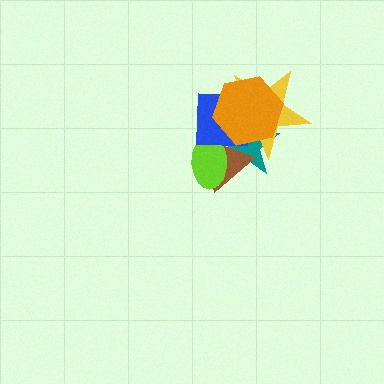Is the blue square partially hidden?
Yes, it is partially covered by another shape.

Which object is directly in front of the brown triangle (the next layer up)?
The lime ellipse is directly in front of the brown triangle.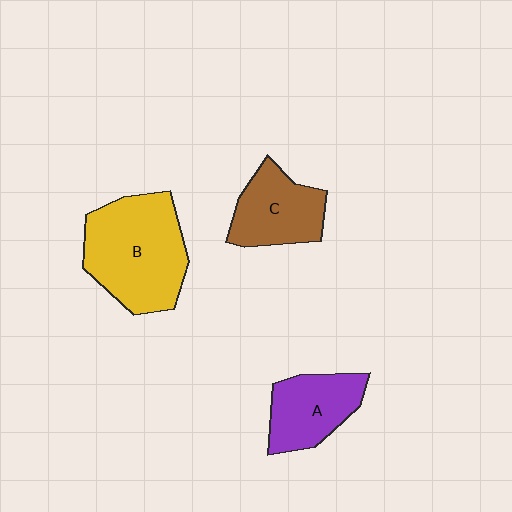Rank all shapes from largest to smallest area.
From largest to smallest: B (yellow), C (brown), A (purple).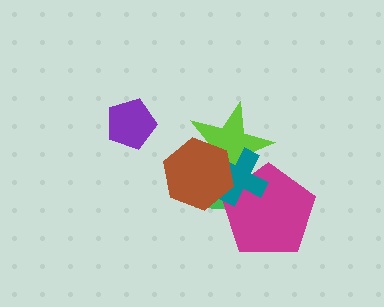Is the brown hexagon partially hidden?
No, no other shape covers it.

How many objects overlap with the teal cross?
4 objects overlap with the teal cross.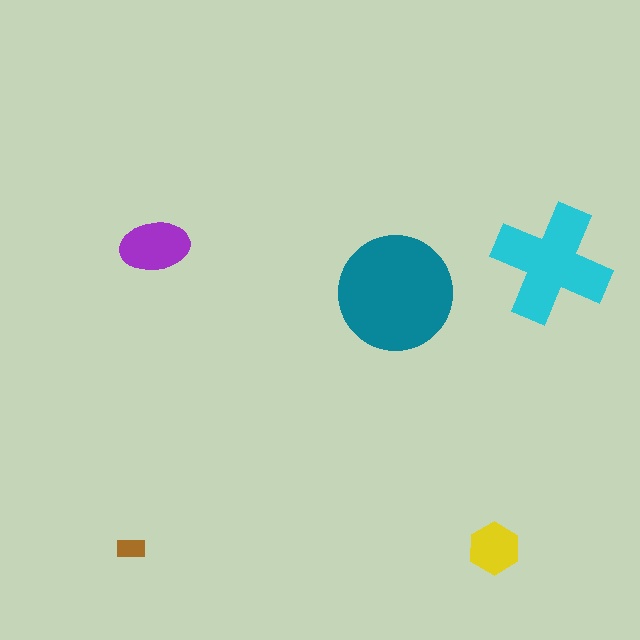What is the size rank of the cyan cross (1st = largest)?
2nd.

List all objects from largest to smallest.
The teal circle, the cyan cross, the purple ellipse, the yellow hexagon, the brown rectangle.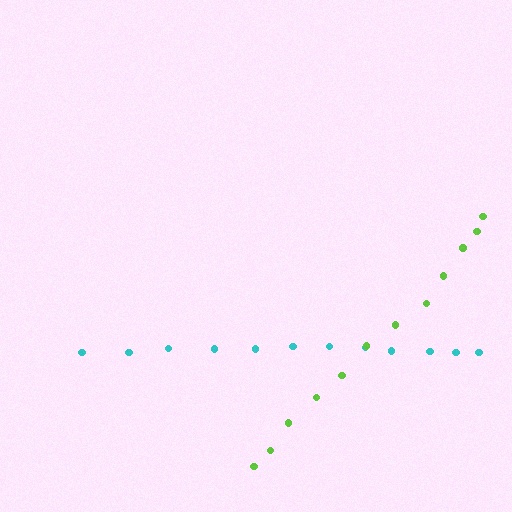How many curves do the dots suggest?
There are 2 distinct paths.